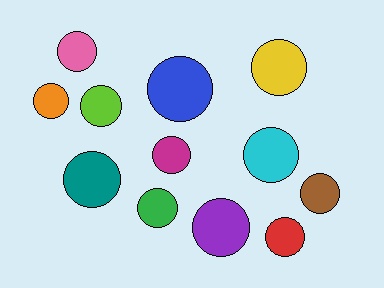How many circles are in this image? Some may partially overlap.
There are 12 circles.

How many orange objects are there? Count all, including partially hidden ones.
There is 1 orange object.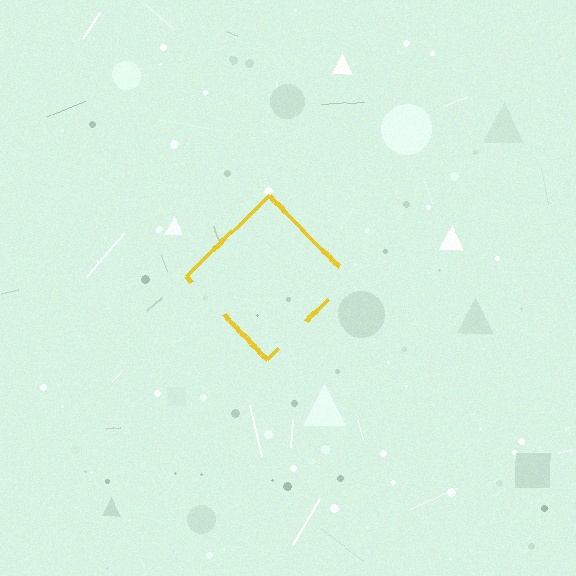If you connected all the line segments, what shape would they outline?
They would outline a diamond.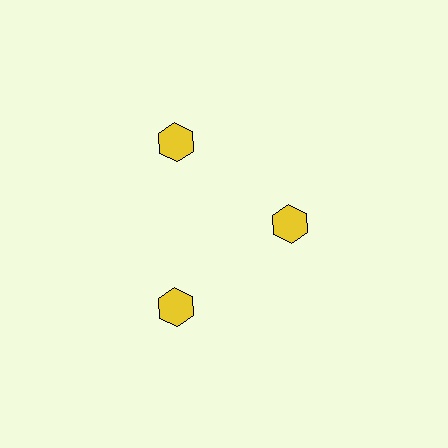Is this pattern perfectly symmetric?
No. The 3 yellow hexagons are arranged in a ring, but one element near the 3 o'clock position is pulled inward toward the center, breaking the 3-fold rotational symmetry.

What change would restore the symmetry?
The symmetry would be restored by moving it outward, back onto the ring so that all 3 hexagons sit at equal angles and equal distance from the center.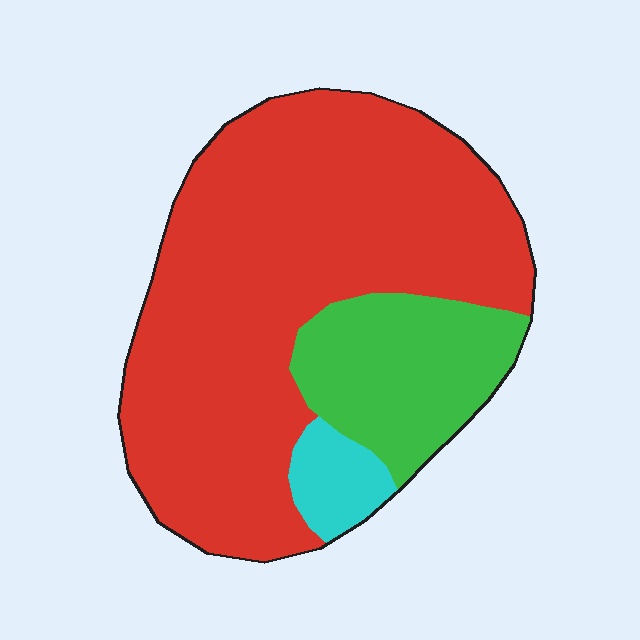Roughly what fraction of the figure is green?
Green takes up about one fifth (1/5) of the figure.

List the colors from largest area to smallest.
From largest to smallest: red, green, cyan.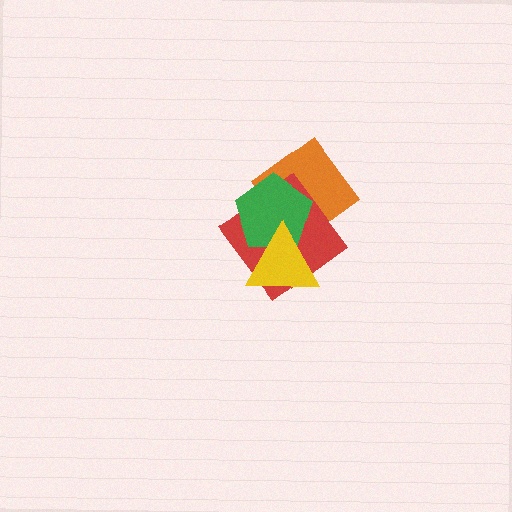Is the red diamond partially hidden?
Yes, it is partially covered by another shape.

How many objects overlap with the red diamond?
3 objects overlap with the red diamond.